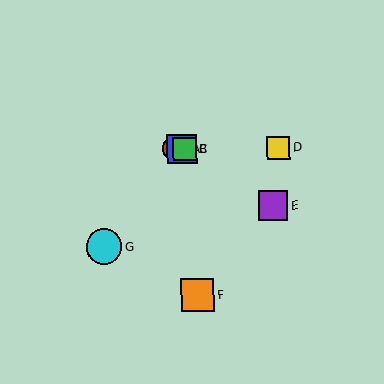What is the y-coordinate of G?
Object G is at y≈247.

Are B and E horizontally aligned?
No, B is at y≈149 and E is at y≈206.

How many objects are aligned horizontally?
4 objects (A, B, C, D) are aligned horizontally.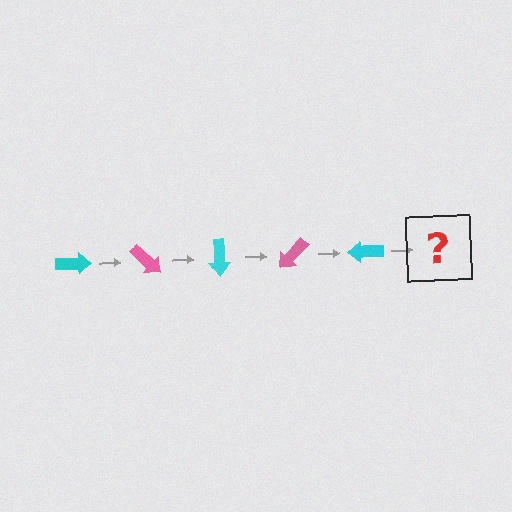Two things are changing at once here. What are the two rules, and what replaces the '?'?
The two rules are that it rotates 45 degrees each step and the color cycles through cyan and pink. The '?' should be a pink arrow, rotated 225 degrees from the start.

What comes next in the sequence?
The next element should be a pink arrow, rotated 225 degrees from the start.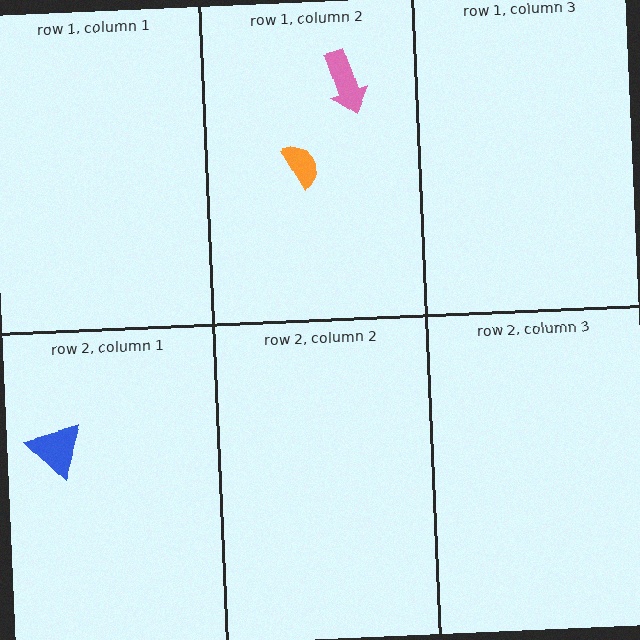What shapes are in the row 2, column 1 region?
The blue triangle.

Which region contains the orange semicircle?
The row 1, column 2 region.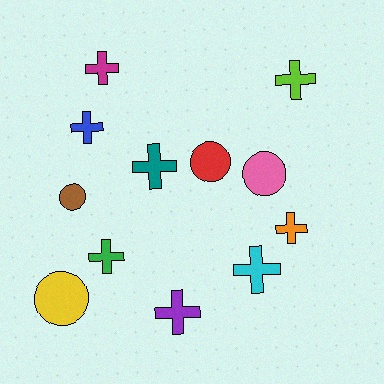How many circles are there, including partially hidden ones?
There are 4 circles.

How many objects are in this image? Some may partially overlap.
There are 12 objects.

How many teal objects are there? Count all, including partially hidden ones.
There is 1 teal object.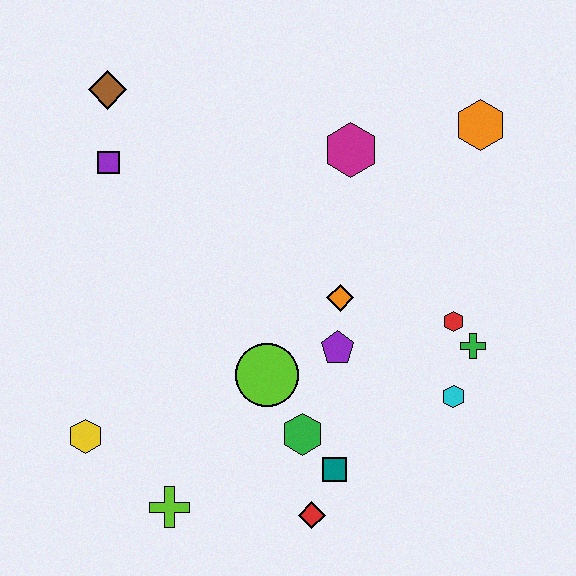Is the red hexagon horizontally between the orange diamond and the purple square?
No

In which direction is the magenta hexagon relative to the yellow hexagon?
The magenta hexagon is above the yellow hexagon.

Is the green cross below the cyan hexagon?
No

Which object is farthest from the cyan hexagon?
The brown diamond is farthest from the cyan hexagon.